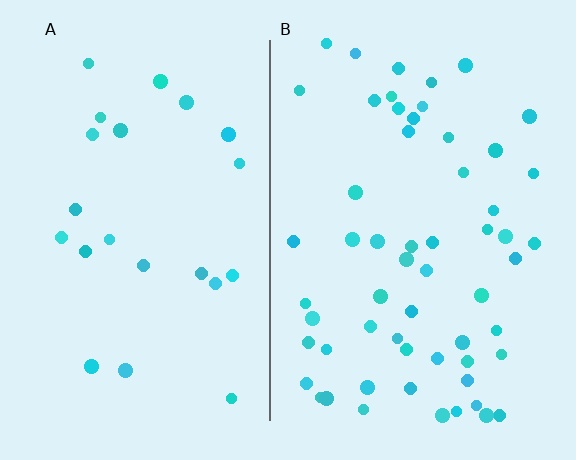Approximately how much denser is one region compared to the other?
Approximately 2.6× — region B over region A.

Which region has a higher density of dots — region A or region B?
B (the right).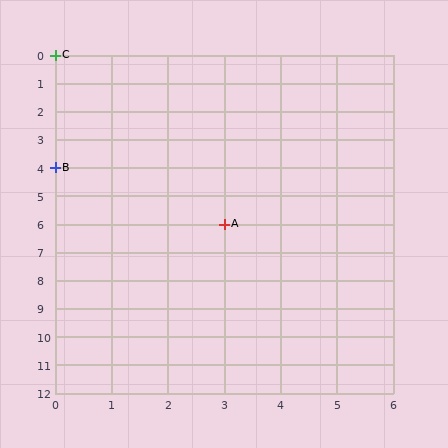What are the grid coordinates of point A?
Point A is at grid coordinates (3, 6).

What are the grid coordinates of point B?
Point B is at grid coordinates (0, 4).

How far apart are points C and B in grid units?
Points C and B are 4 rows apart.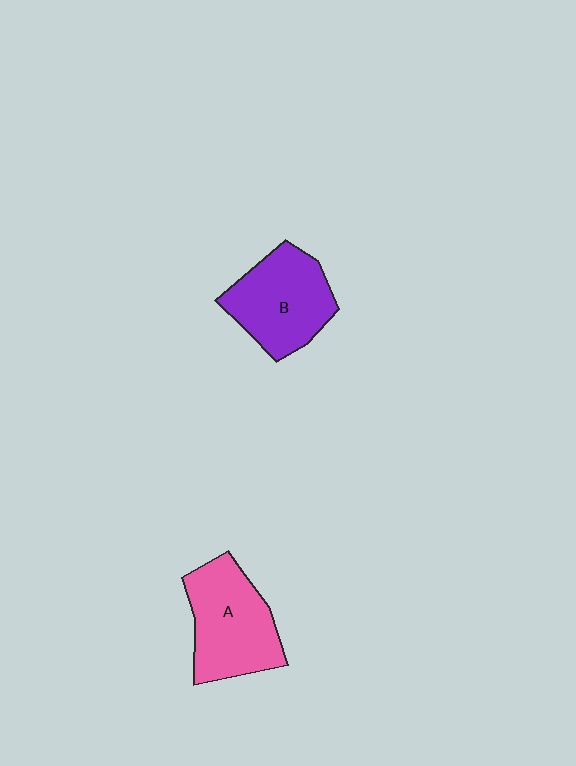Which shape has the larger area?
Shape A (pink).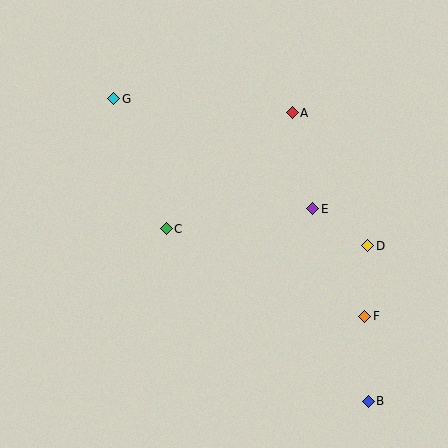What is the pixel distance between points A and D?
The distance between A and D is 153 pixels.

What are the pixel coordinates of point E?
Point E is at (313, 209).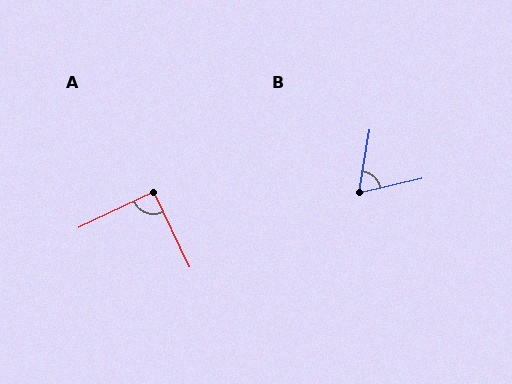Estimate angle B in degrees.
Approximately 68 degrees.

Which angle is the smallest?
B, at approximately 68 degrees.